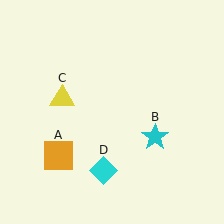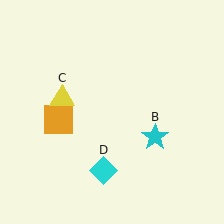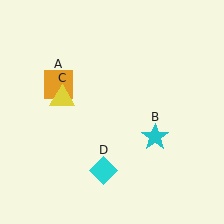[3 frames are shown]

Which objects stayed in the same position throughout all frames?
Cyan star (object B) and yellow triangle (object C) and cyan diamond (object D) remained stationary.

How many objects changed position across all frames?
1 object changed position: orange square (object A).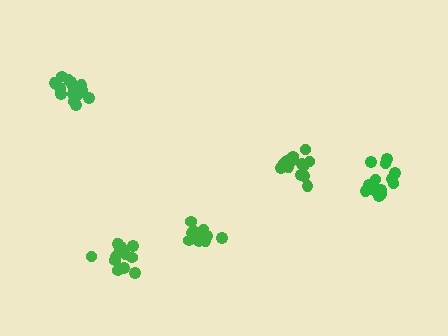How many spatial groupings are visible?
There are 5 spatial groupings.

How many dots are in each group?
Group 1: 15 dots, Group 2: 14 dots, Group 3: 14 dots, Group 4: 15 dots, Group 5: 13 dots (71 total).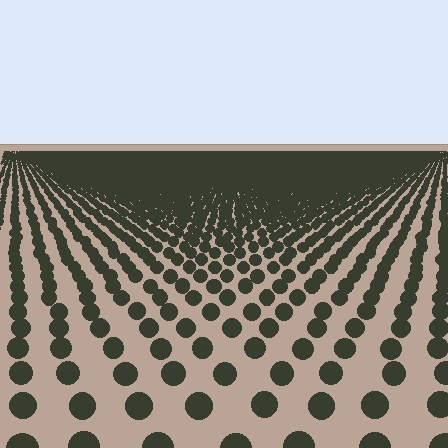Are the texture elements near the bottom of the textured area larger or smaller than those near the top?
Larger. Near the bottom, elements are closer to the viewer and appear at a bigger on-screen size.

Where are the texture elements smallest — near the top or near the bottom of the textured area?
Near the top.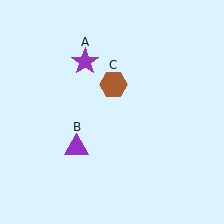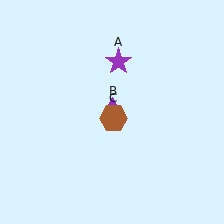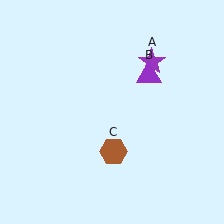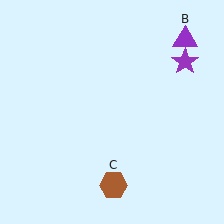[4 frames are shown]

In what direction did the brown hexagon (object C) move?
The brown hexagon (object C) moved down.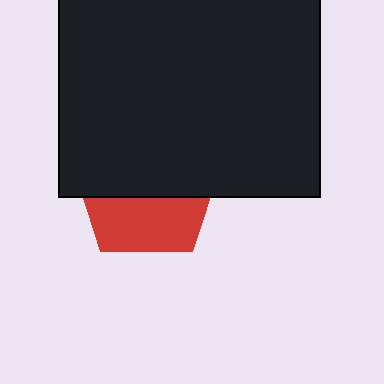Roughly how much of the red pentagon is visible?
A small part of it is visible (roughly 40%).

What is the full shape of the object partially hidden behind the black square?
The partially hidden object is a red pentagon.